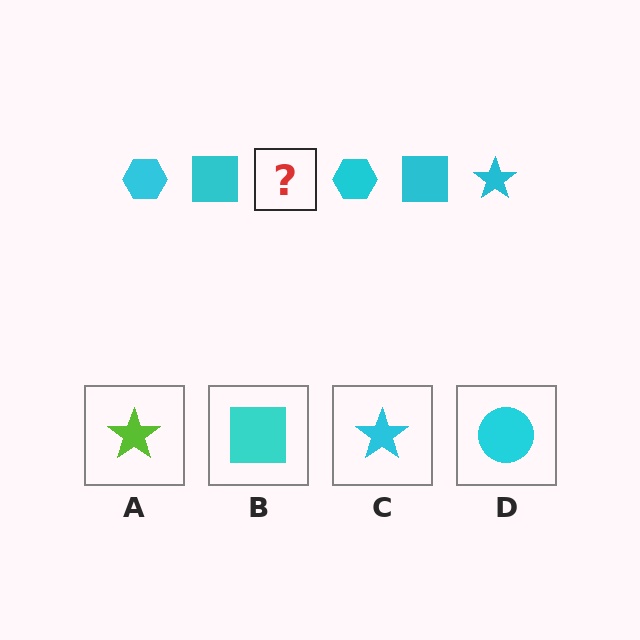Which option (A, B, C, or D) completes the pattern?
C.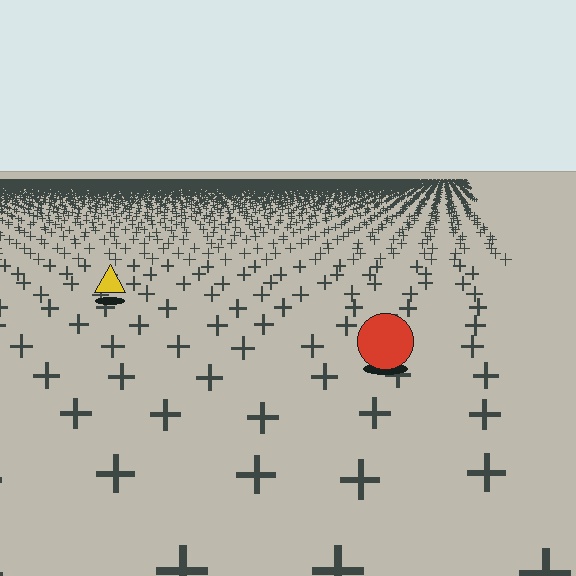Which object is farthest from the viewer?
The yellow triangle is farthest from the viewer. It appears smaller and the ground texture around it is denser.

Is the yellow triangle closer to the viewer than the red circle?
No. The red circle is closer — you can tell from the texture gradient: the ground texture is coarser near it.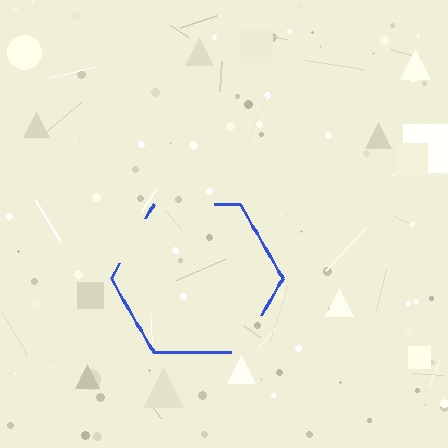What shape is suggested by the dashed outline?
The dashed outline suggests a hexagon.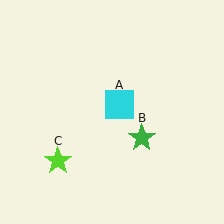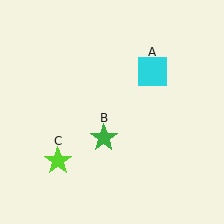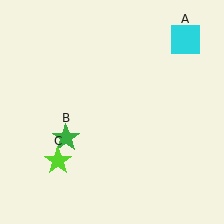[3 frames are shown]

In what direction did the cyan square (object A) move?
The cyan square (object A) moved up and to the right.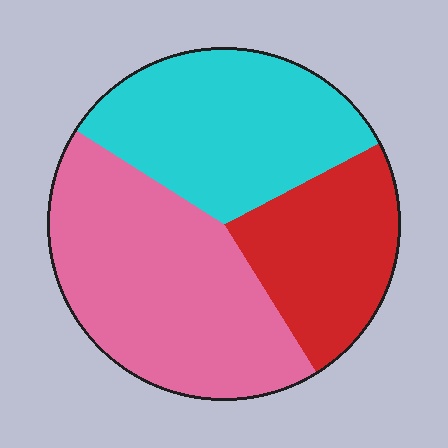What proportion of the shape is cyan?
Cyan covers roughly 35% of the shape.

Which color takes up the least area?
Red, at roughly 25%.